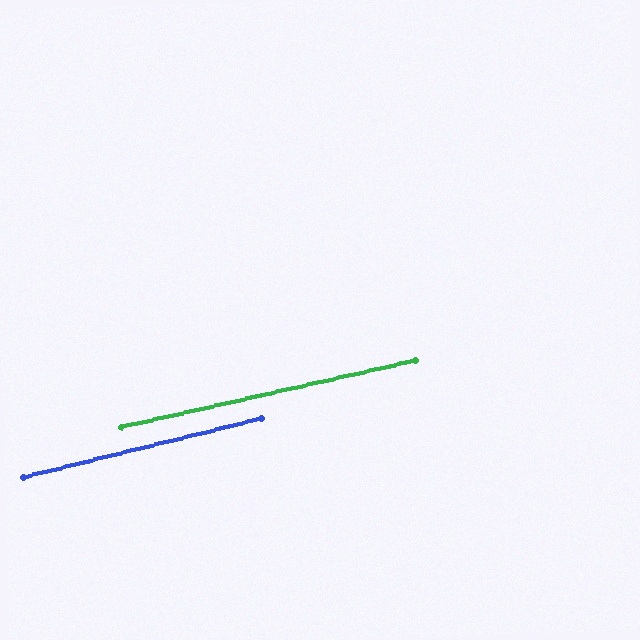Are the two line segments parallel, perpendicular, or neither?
Parallel — their directions differ by only 1.0°.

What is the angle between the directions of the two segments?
Approximately 1 degree.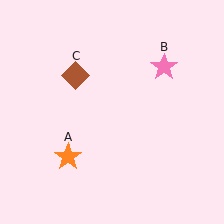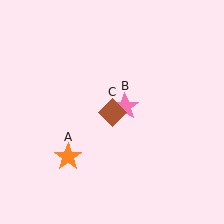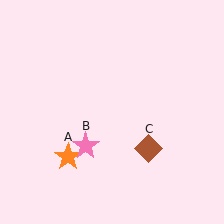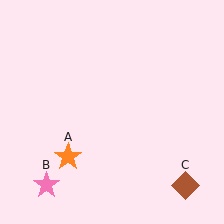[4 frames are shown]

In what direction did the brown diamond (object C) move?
The brown diamond (object C) moved down and to the right.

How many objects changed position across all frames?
2 objects changed position: pink star (object B), brown diamond (object C).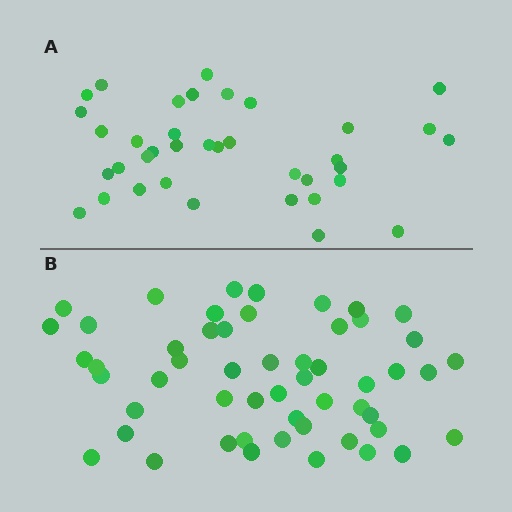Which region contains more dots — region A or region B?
Region B (the bottom region) has more dots.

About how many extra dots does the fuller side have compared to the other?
Region B has approximately 15 more dots than region A.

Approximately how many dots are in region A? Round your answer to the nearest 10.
About 40 dots. (The exact count is 37, which rounds to 40.)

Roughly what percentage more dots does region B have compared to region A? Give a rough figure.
About 45% more.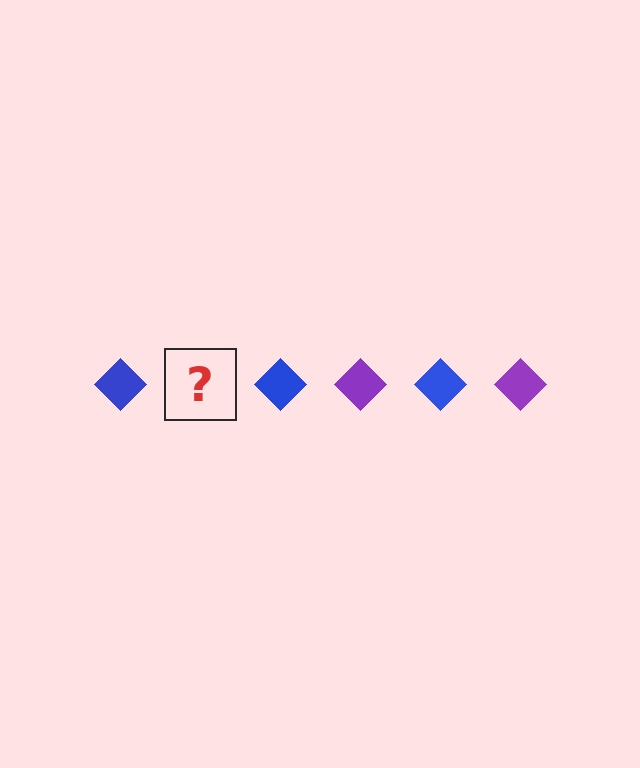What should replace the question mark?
The question mark should be replaced with a purple diamond.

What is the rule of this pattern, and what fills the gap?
The rule is that the pattern cycles through blue, purple diamonds. The gap should be filled with a purple diamond.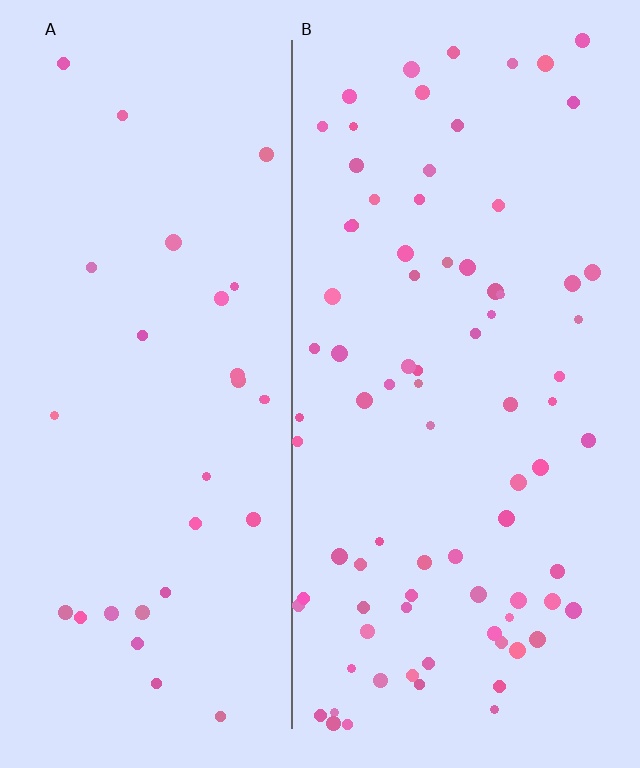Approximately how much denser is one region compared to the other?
Approximately 2.7× — region B over region A.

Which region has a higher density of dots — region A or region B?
B (the right).